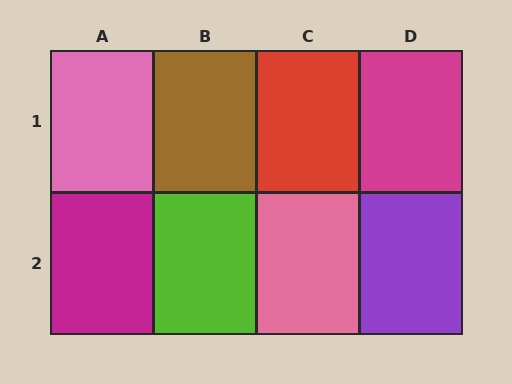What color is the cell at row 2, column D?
Purple.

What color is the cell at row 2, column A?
Magenta.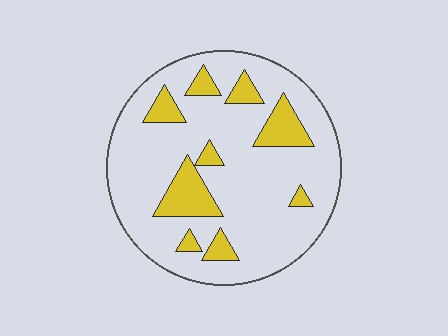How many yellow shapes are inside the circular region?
9.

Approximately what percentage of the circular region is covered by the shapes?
Approximately 20%.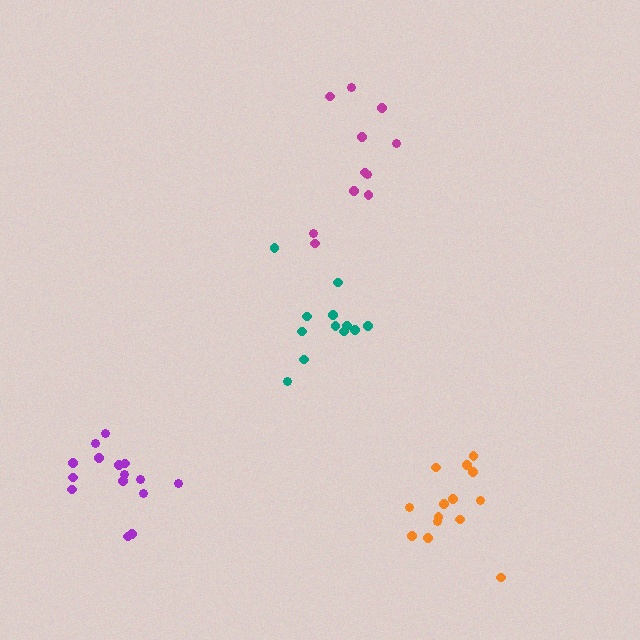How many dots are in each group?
Group 1: 12 dots, Group 2: 14 dots, Group 3: 15 dots, Group 4: 11 dots (52 total).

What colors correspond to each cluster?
The clusters are colored: teal, orange, purple, magenta.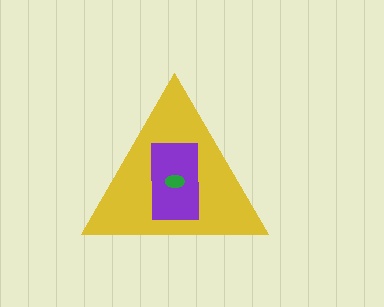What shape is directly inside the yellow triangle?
The purple rectangle.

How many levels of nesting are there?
3.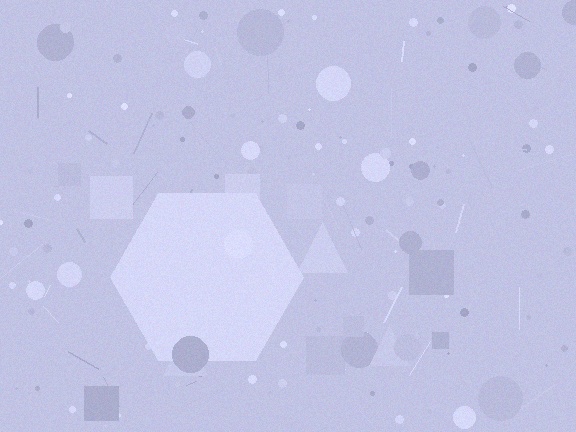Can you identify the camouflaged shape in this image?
The camouflaged shape is a hexagon.